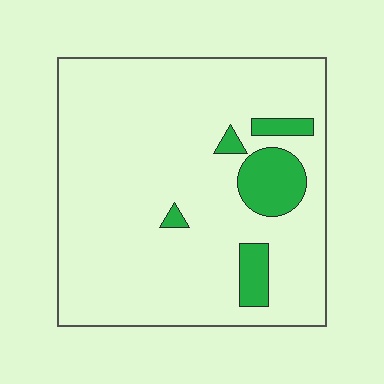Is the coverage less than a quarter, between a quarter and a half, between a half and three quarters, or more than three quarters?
Less than a quarter.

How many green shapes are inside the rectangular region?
5.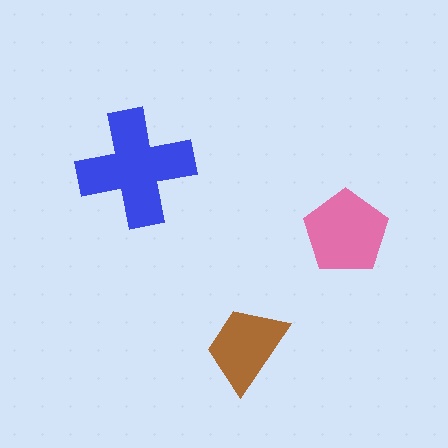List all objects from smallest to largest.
The brown trapezoid, the pink pentagon, the blue cross.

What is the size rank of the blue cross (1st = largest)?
1st.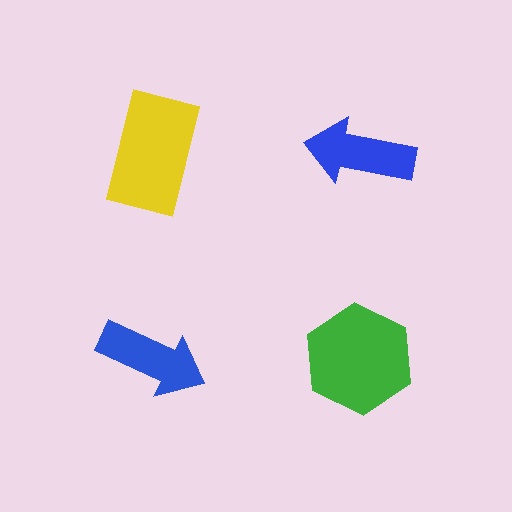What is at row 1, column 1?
A yellow rectangle.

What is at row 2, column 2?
A green hexagon.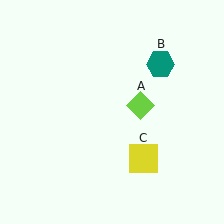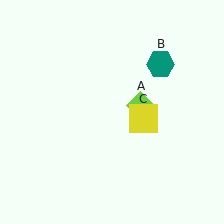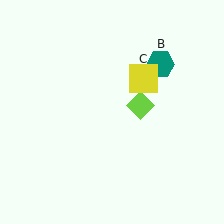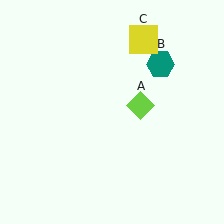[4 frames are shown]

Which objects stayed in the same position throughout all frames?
Lime diamond (object A) and teal hexagon (object B) remained stationary.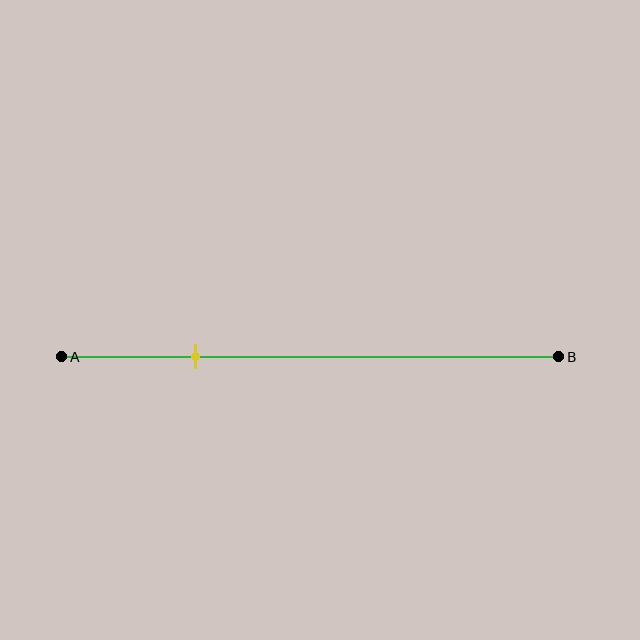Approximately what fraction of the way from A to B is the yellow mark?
The yellow mark is approximately 25% of the way from A to B.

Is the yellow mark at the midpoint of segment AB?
No, the mark is at about 25% from A, not at the 50% midpoint.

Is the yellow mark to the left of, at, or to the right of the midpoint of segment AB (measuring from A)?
The yellow mark is to the left of the midpoint of segment AB.